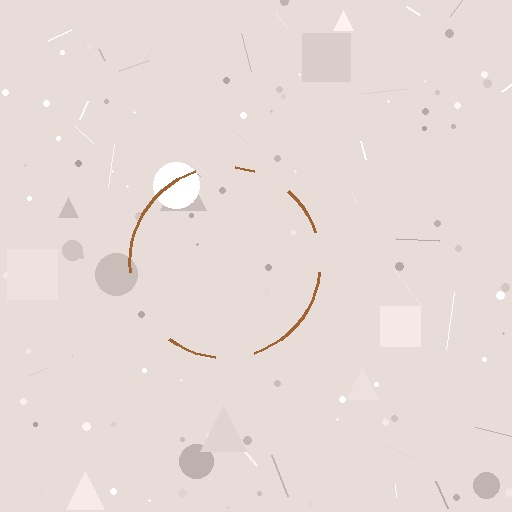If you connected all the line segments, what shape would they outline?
They would outline a circle.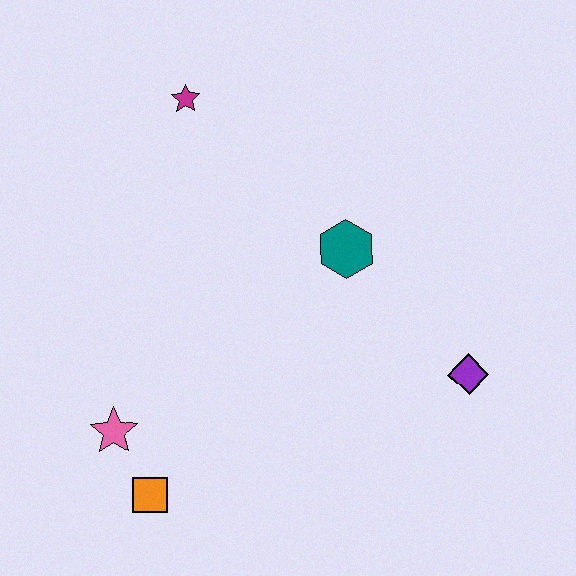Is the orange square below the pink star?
Yes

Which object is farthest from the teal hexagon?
The orange square is farthest from the teal hexagon.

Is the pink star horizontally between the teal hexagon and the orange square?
No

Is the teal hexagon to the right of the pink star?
Yes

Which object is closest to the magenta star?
The teal hexagon is closest to the magenta star.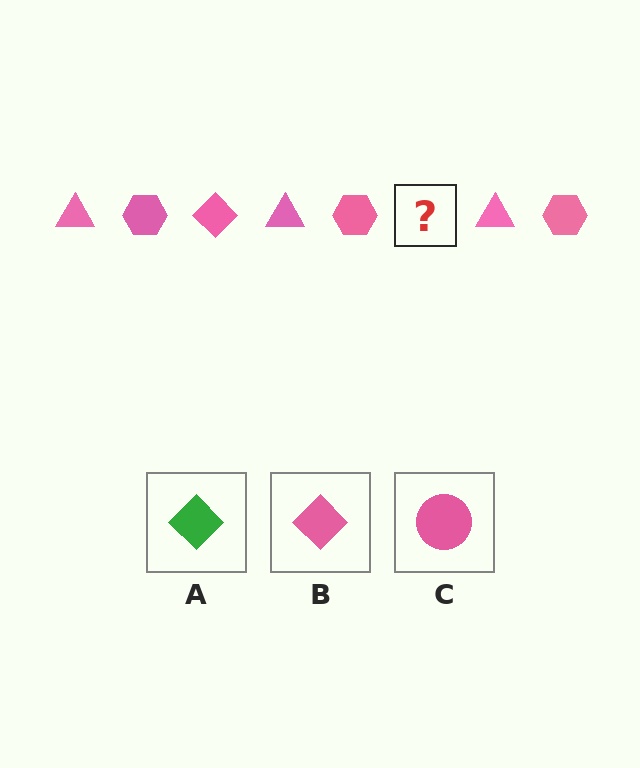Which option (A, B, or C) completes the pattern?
B.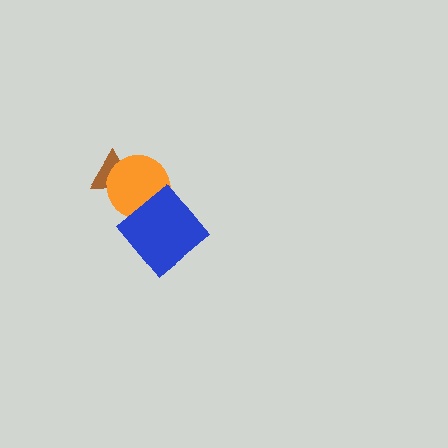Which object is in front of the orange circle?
The blue diamond is in front of the orange circle.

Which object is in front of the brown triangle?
The orange circle is in front of the brown triangle.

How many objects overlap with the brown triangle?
1 object overlaps with the brown triangle.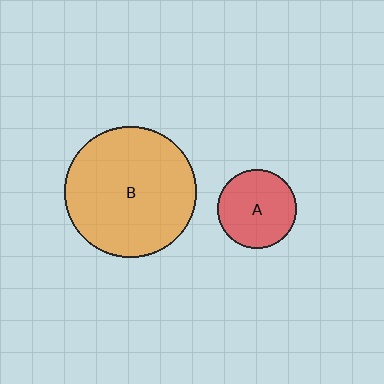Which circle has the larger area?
Circle B (orange).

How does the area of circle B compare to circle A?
Approximately 2.7 times.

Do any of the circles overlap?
No, none of the circles overlap.